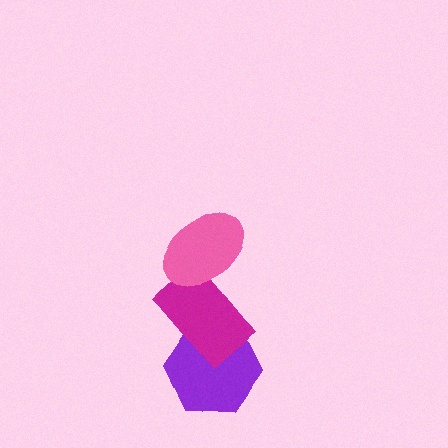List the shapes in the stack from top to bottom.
From top to bottom: the pink ellipse, the magenta rectangle, the purple hexagon.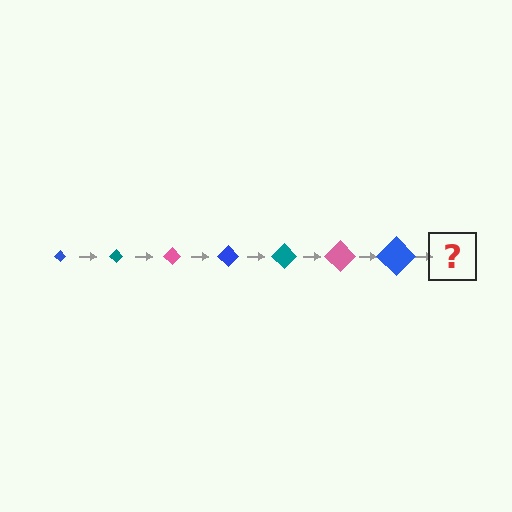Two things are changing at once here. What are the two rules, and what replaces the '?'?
The two rules are that the diamond grows larger each step and the color cycles through blue, teal, and pink. The '?' should be a teal diamond, larger than the previous one.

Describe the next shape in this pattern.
It should be a teal diamond, larger than the previous one.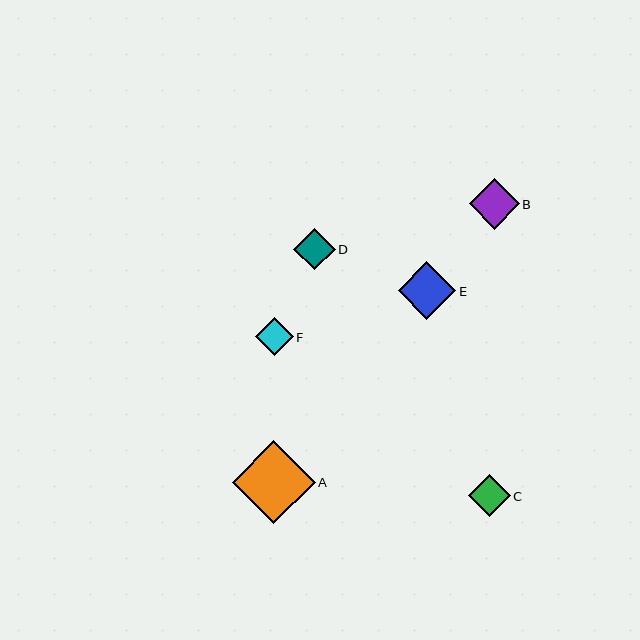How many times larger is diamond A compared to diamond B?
Diamond A is approximately 1.6 times the size of diamond B.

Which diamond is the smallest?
Diamond F is the smallest with a size of approximately 38 pixels.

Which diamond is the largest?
Diamond A is the largest with a size of approximately 83 pixels.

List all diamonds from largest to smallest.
From largest to smallest: A, E, B, C, D, F.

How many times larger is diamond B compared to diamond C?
Diamond B is approximately 1.2 times the size of diamond C.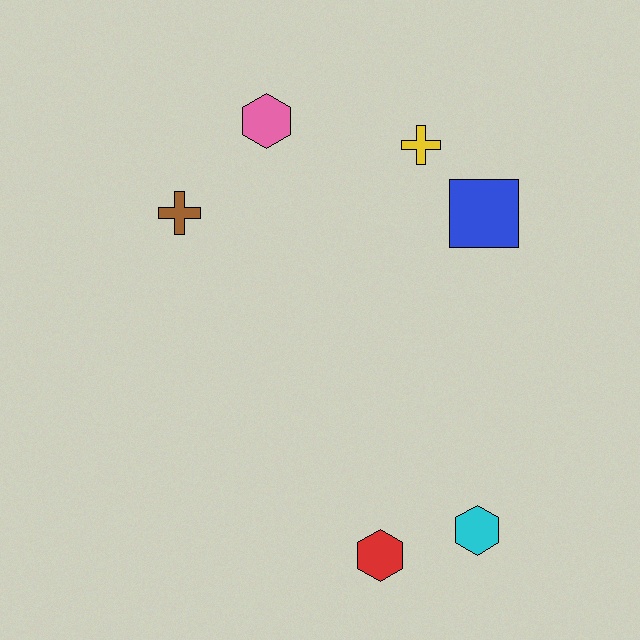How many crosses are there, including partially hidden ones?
There are 2 crosses.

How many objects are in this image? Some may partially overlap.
There are 6 objects.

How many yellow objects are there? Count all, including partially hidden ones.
There is 1 yellow object.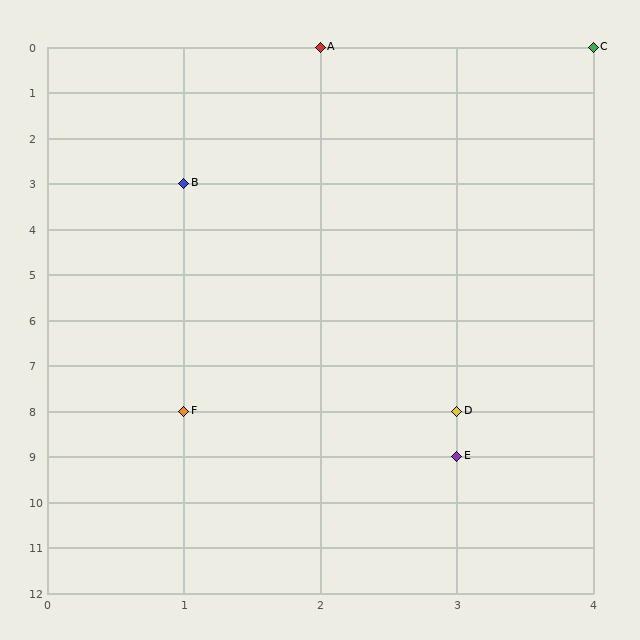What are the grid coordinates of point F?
Point F is at grid coordinates (1, 8).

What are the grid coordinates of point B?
Point B is at grid coordinates (1, 3).